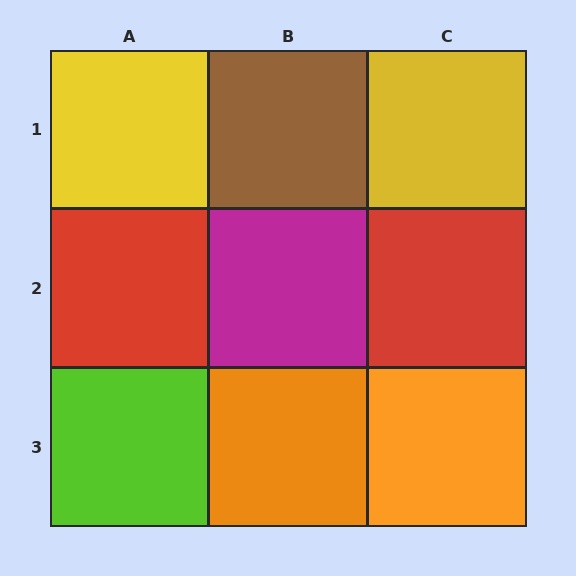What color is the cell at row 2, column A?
Red.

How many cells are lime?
1 cell is lime.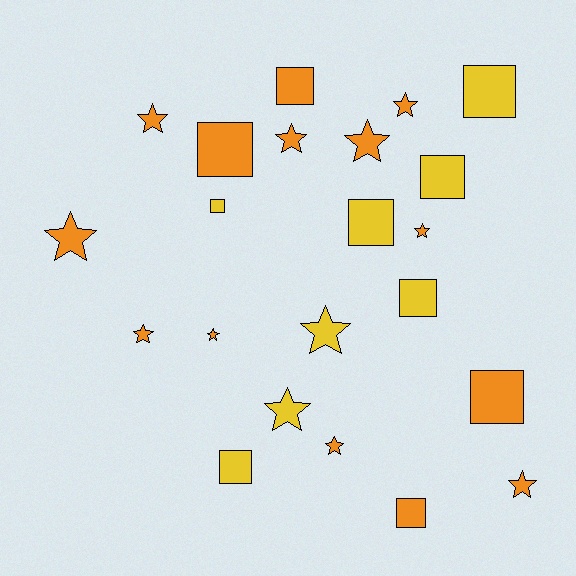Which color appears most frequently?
Orange, with 14 objects.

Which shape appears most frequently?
Star, with 12 objects.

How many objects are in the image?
There are 22 objects.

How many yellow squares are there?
There are 6 yellow squares.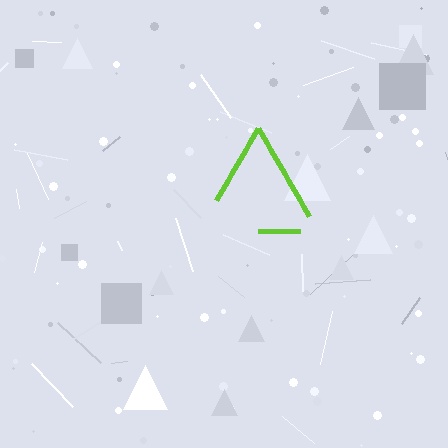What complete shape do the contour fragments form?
The contour fragments form a triangle.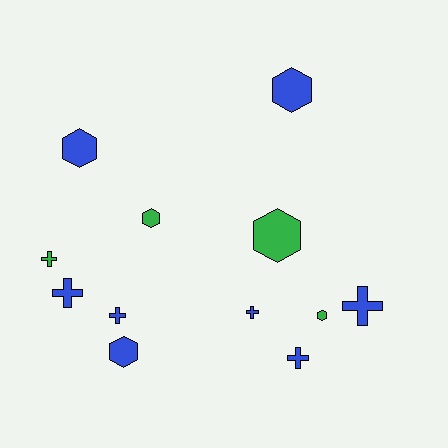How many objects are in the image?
There are 12 objects.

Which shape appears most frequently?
Hexagon, with 6 objects.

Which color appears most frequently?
Blue, with 8 objects.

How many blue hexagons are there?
There are 3 blue hexagons.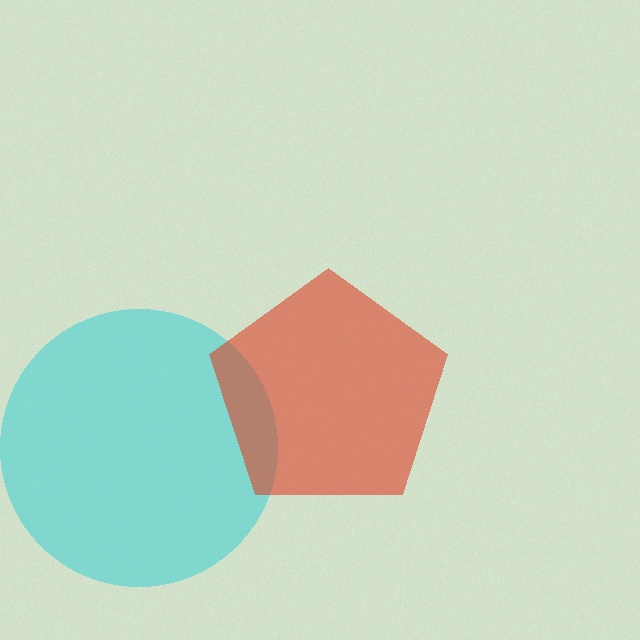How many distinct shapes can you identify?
There are 2 distinct shapes: a cyan circle, a red pentagon.